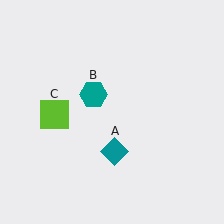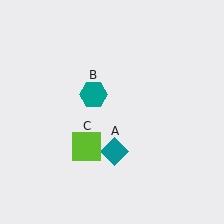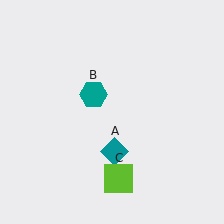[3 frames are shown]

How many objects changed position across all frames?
1 object changed position: lime square (object C).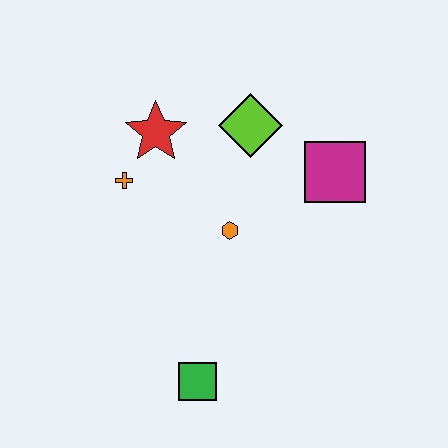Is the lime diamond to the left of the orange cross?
No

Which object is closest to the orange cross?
The red star is closest to the orange cross.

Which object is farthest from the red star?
The green square is farthest from the red star.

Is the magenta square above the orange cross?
Yes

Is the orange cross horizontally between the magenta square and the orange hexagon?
No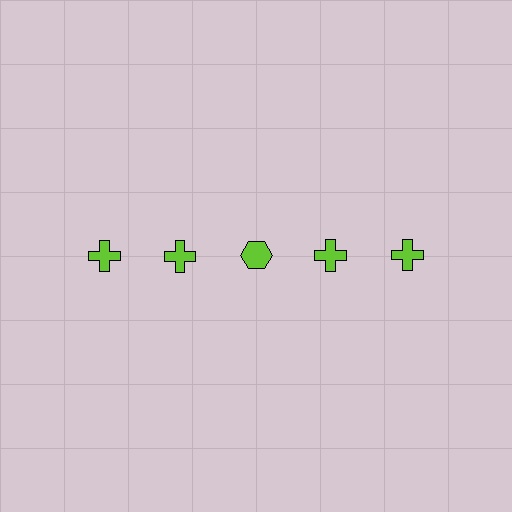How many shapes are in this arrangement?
There are 5 shapes arranged in a grid pattern.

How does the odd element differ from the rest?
It has a different shape: hexagon instead of cross.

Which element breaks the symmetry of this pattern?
The lime hexagon in the top row, center column breaks the symmetry. All other shapes are lime crosses.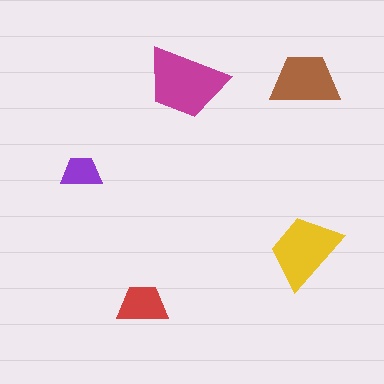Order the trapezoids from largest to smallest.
the magenta one, the yellow one, the brown one, the red one, the purple one.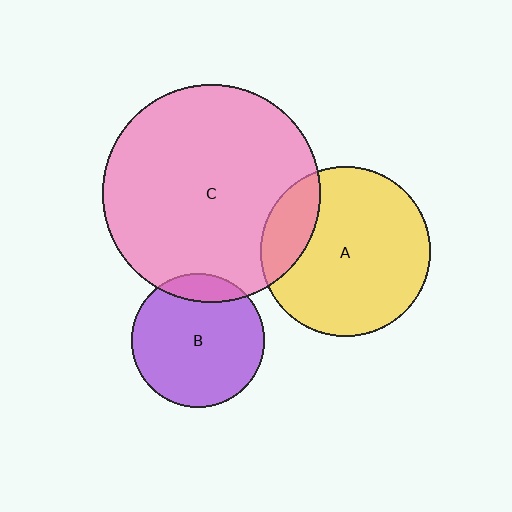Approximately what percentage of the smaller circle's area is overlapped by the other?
Approximately 20%.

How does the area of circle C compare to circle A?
Approximately 1.7 times.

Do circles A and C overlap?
Yes.